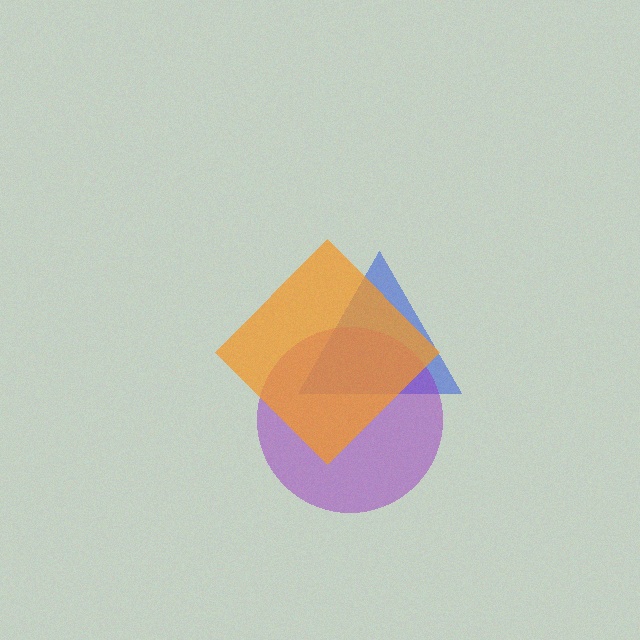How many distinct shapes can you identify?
There are 3 distinct shapes: a blue triangle, a purple circle, an orange diamond.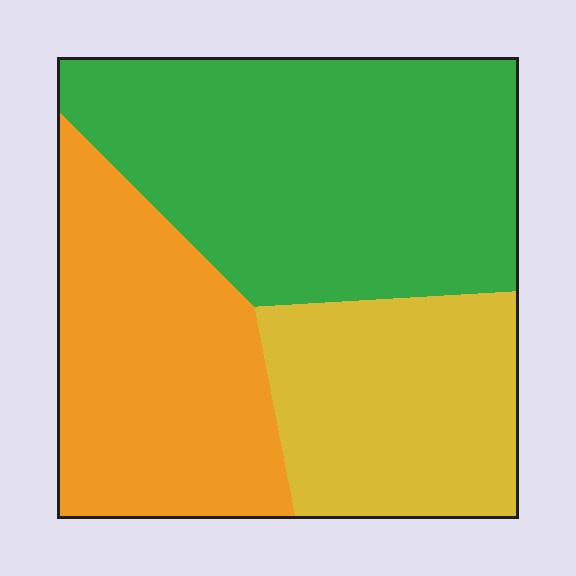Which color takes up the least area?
Yellow, at roughly 25%.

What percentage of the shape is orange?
Orange covers about 30% of the shape.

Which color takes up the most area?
Green, at roughly 45%.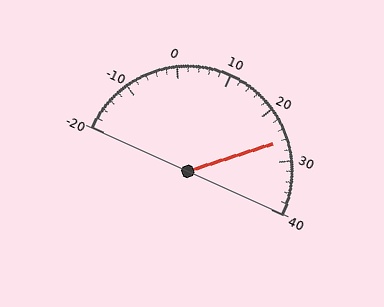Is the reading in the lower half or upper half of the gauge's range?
The reading is in the upper half of the range (-20 to 40).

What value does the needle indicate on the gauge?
The needle indicates approximately 26.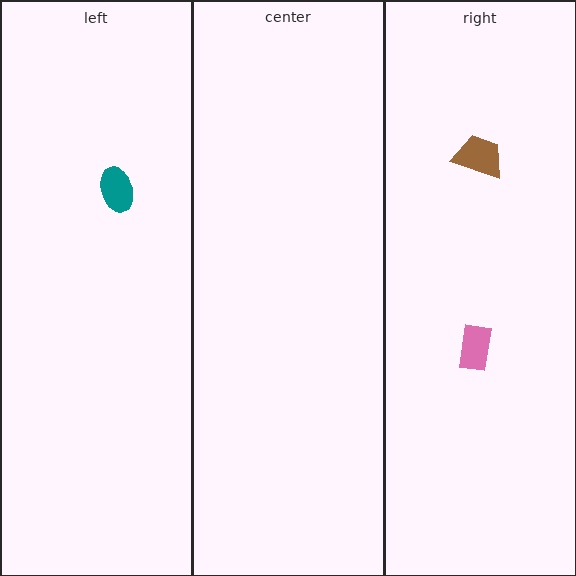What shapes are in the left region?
The teal ellipse.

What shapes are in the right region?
The pink rectangle, the brown trapezoid.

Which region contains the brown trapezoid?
The right region.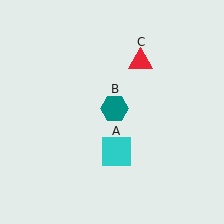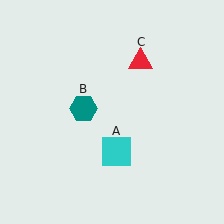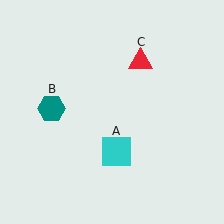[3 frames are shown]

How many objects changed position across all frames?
1 object changed position: teal hexagon (object B).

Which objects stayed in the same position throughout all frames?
Cyan square (object A) and red triangle (object C) remained stationary.